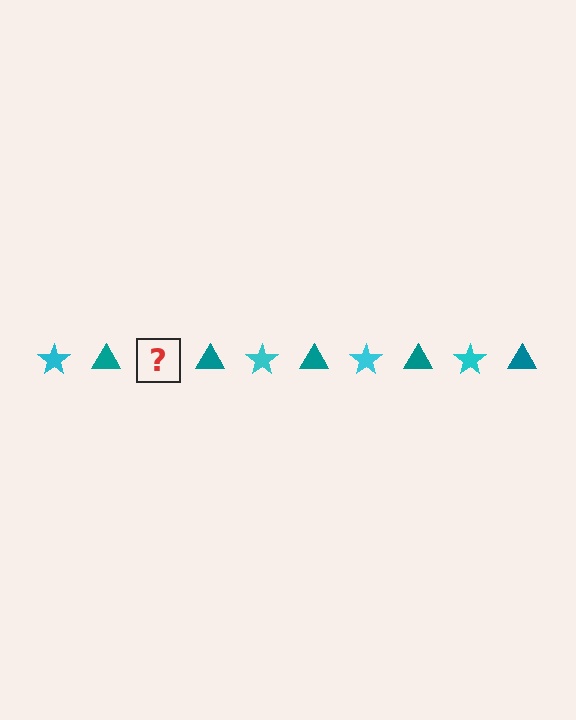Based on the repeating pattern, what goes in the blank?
The blank should be a cyan star.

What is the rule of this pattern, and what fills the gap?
The rule is that the pattern alternates between cyan star and teal triangle. The gap should be filled with a cyan star.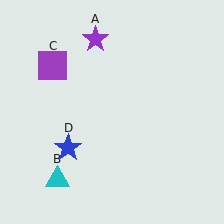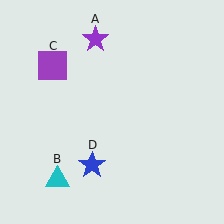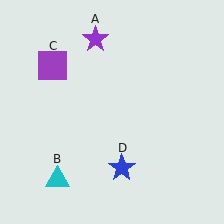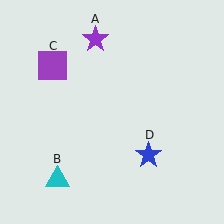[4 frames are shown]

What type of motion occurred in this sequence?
The blue star (object D) rotated counterclockwise around the center of the scene.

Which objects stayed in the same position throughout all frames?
Purple star (object A) and cyan triangle (object B) and purple square (object C) remained stationary.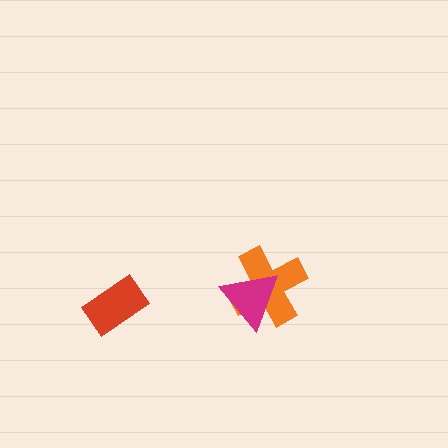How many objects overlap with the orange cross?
1 object overlaps with the orange cross.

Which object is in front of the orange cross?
The magenta triangle is in front of the orange cross.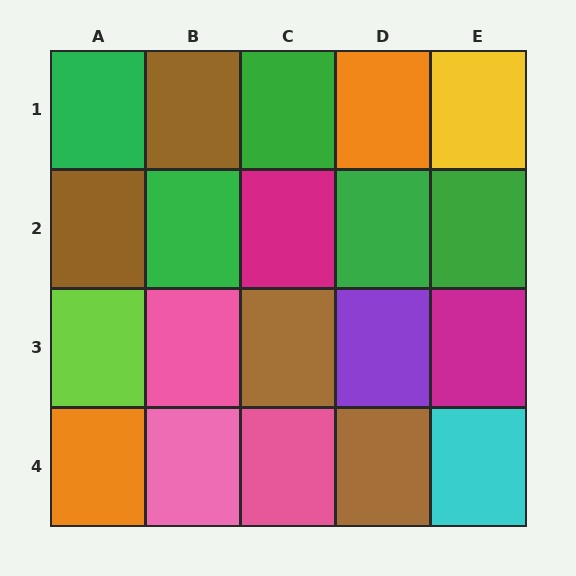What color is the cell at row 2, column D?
Green.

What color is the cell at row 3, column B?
Pink.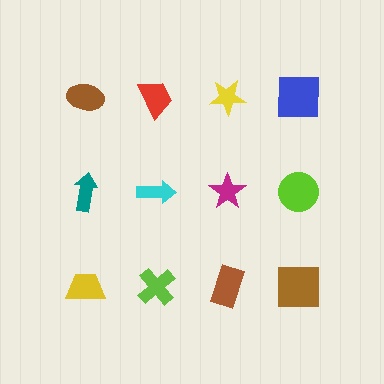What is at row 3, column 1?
A yellow trapezoid.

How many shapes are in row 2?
4 shapes.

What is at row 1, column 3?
A yellow star.